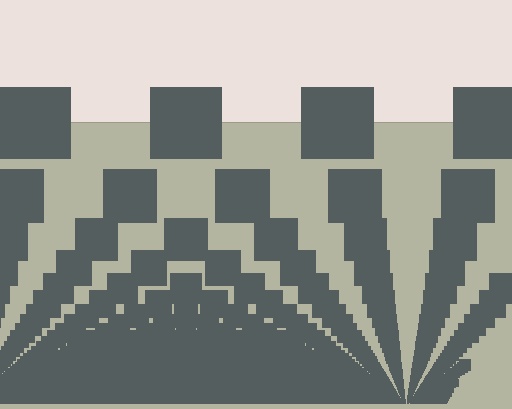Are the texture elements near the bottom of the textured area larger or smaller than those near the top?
Smaller. The gradient is inverted — elements near the bottom are smaller and denser.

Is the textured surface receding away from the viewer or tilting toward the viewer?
The surface appears to tilt toward the viewer. Texture elements get larger and sparser toward the top.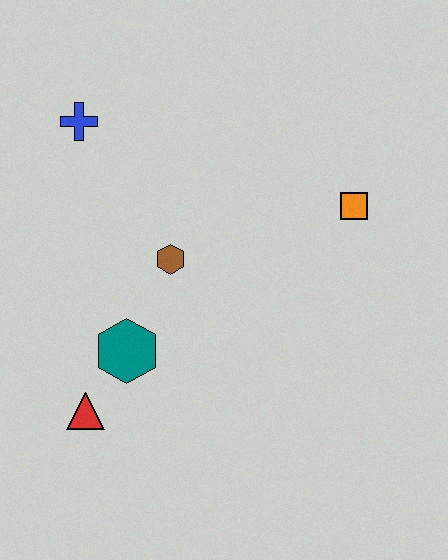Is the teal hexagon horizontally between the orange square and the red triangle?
Yes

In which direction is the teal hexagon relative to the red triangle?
The teal hexagon is above the red triangle.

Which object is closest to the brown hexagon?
The teal hexagon is closest to the brown hexagon.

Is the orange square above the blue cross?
No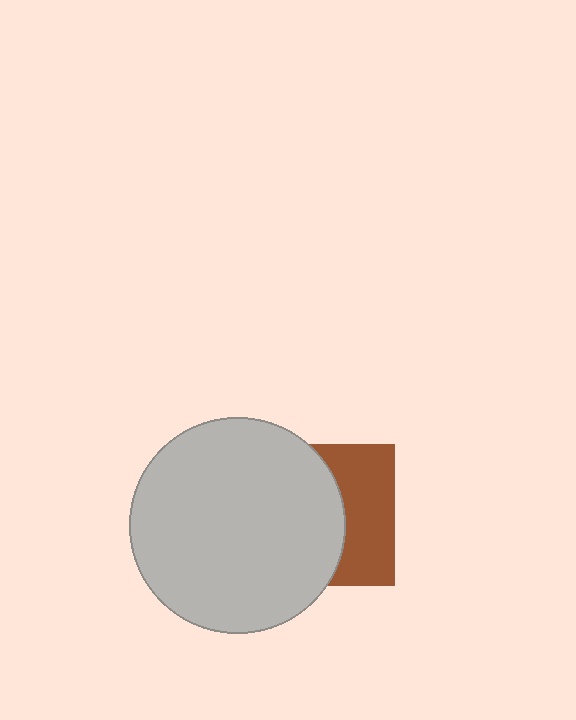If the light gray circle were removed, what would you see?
You would see the complete brown square.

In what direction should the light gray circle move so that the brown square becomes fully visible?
The light gray circle should move left. That is the shortest direction to clear the overlap and leave the brown square fully visible.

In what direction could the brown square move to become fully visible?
The brown square could move right. That would shift it out from behind the light gray circle entirely.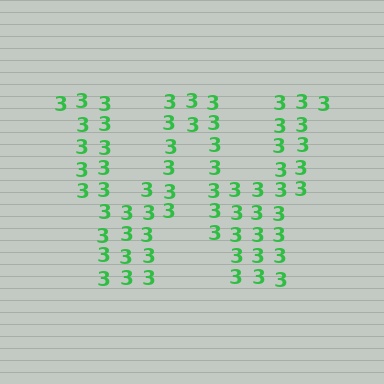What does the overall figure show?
The overall figure shows the letter W.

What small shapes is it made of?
It is made of small digit 3's.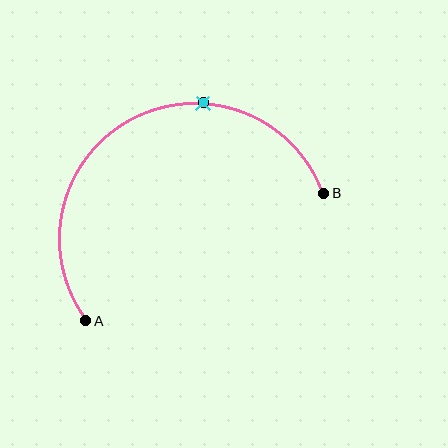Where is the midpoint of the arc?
The arc midpoint is the point on the curve farthest from the straight line joining A and B. It sits above that line.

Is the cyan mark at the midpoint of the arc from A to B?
No. The cyan mark lies on the arc but is closer to endpoint B. The arc midpoint would be at the point on the curve equidistant along the arc from both A and B.